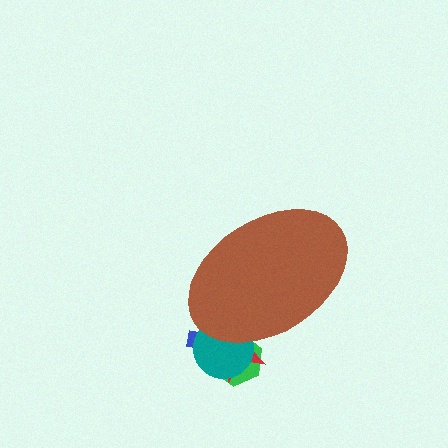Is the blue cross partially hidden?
Yes, the blue cross is partially hidden behind the brown ellipse.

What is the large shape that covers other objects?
A brown ellipse.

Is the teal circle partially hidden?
Yes, the teal circle is partially hidden behind the brown ellipse.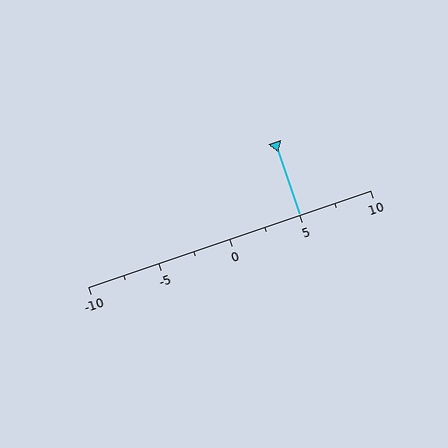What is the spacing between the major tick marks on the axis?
The major ticks are spaced 5 apart.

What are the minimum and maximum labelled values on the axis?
The axis runs from -10 to 10.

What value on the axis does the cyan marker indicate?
The marker indicates approximately 5.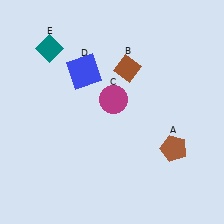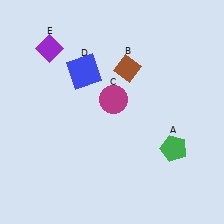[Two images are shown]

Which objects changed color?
A changed from brown to green. E changed from teal to purple.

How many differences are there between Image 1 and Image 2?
There are 2 differences between the two images.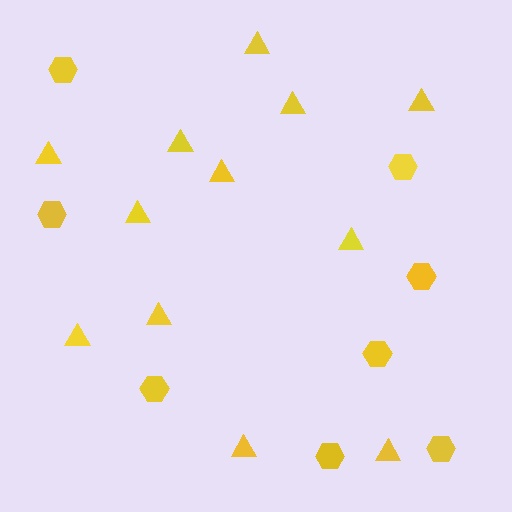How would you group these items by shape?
There are 2 groups: one group of hexagons (8) and one group of triangles (12).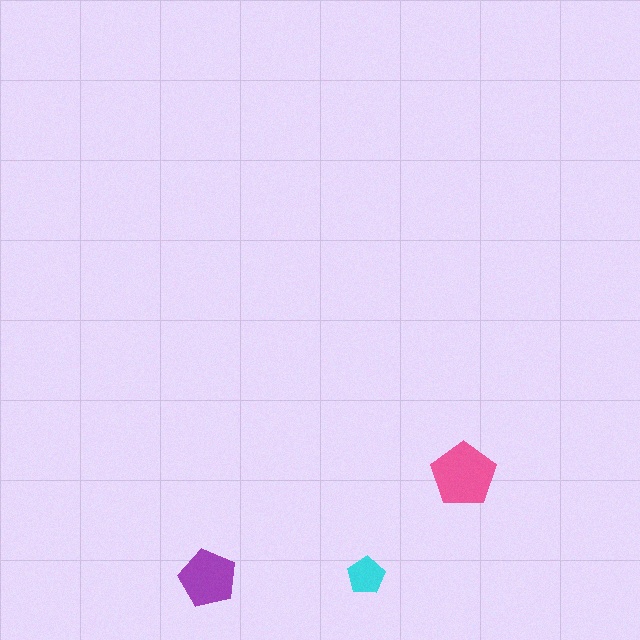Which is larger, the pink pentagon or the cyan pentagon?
The pink one.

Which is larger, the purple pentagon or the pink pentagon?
The pink one.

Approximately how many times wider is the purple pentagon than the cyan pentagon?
About 1.5 times wider.